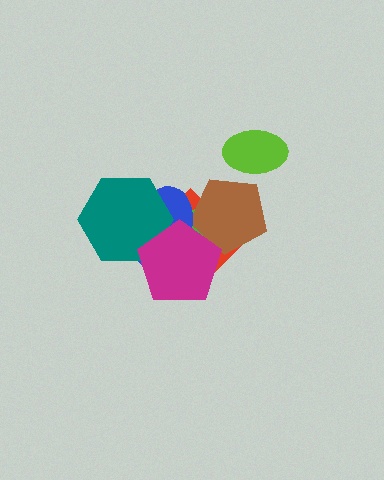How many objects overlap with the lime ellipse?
0 objects overlap with the lime ellipse.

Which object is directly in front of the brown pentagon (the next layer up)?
The blue ellipse is directly in front of the brown pentagon.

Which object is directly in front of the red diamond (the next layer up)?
The green ellipse is directly in front of the red diamond.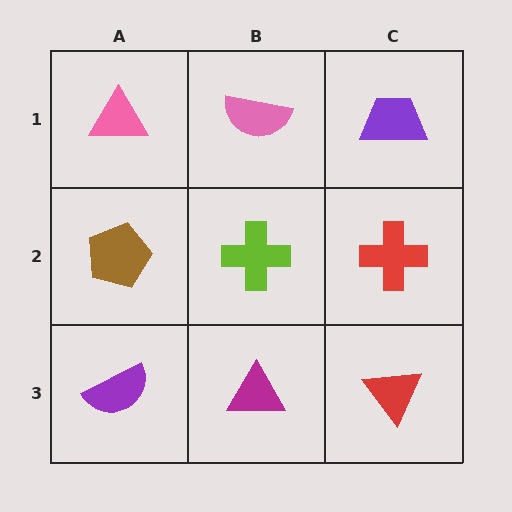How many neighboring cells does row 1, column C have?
2.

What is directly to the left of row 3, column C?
A magenta triangle.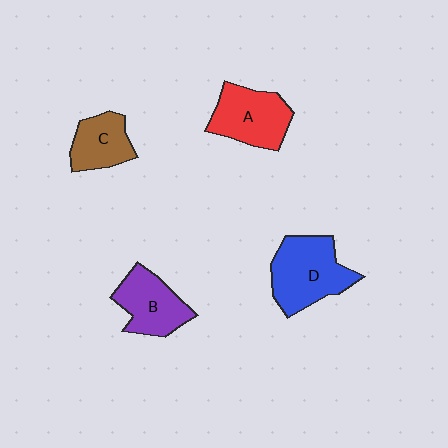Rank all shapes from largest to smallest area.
From largest to smallest: D (blue), A (red), B (purple), C (brown).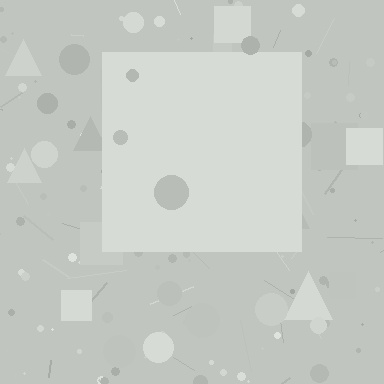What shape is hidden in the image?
A square is hidden in the image.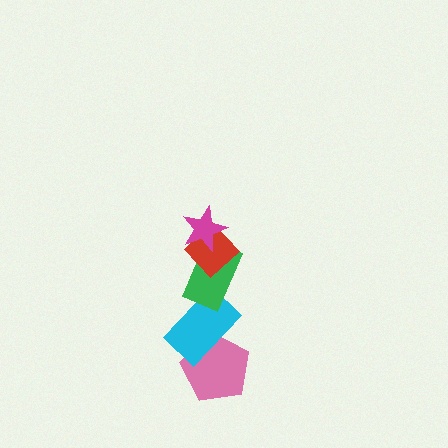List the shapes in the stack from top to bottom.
From top to bottom: the magenta star, the red diamond, the green rectangle, the cyan rectangle, the pink pentagon.